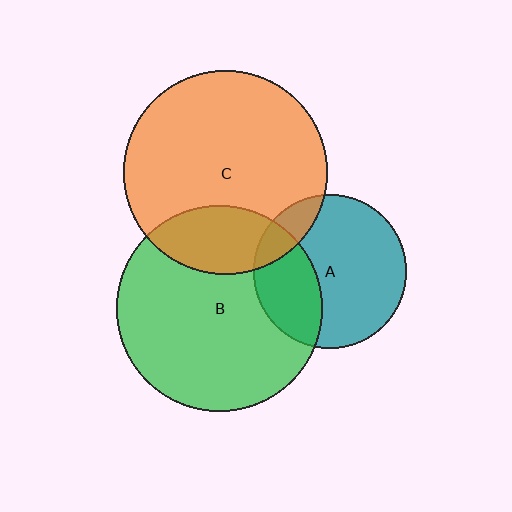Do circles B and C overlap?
Yes.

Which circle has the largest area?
Circle B (green).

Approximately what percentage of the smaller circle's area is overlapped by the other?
Approximately 20%.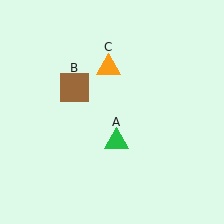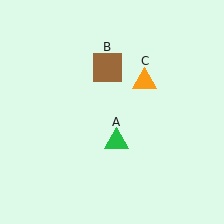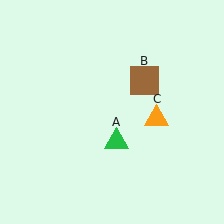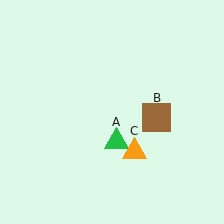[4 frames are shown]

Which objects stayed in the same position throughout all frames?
Green triangle (object A) remained stationary.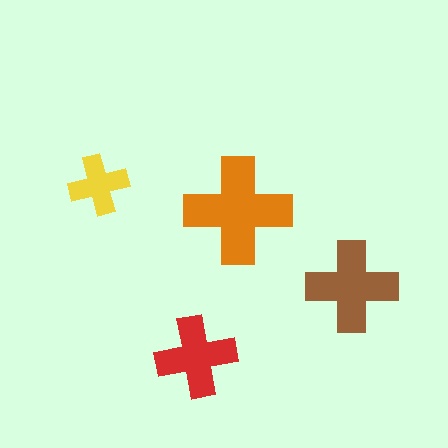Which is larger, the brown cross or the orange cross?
The orange one.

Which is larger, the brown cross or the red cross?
The brown one.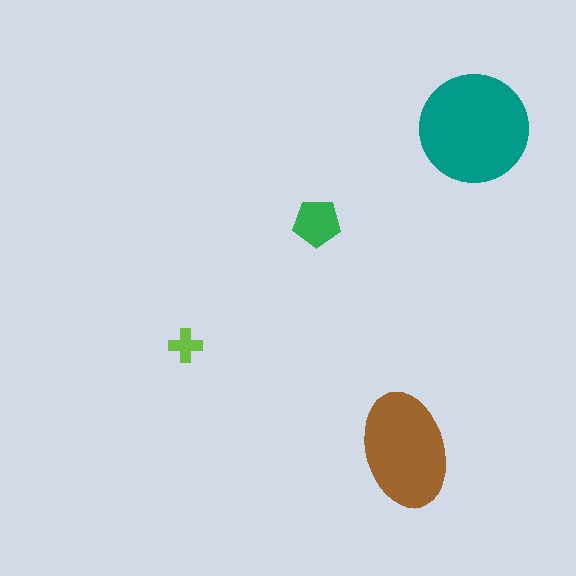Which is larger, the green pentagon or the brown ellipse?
The brown ellipse.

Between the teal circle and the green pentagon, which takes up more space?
The teal circle.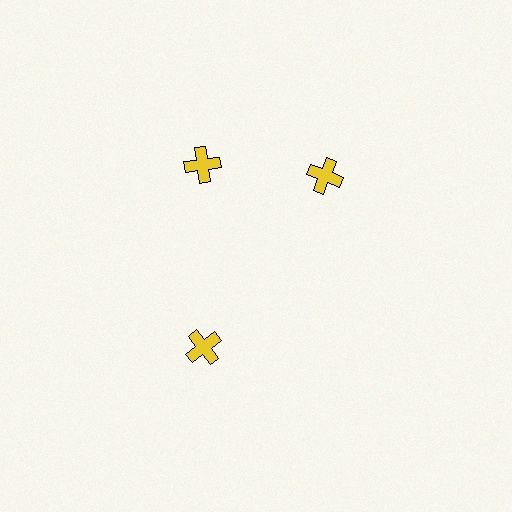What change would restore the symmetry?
The symmetry would be restored by rotating it back into even spacing with its neighbors so that all 3 crosses sit at equal angles and equal distance from the center.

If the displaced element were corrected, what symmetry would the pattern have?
It would have 3-fold rotational symmetry — the pattern would map onto itself every 120 degrees.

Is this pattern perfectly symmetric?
No. The 3 yellow crosses are arranged in a ring, but one element near the 3 o'clock position is rotated out of alignment along the ring, breaking the 3-fold rotational symmetry.